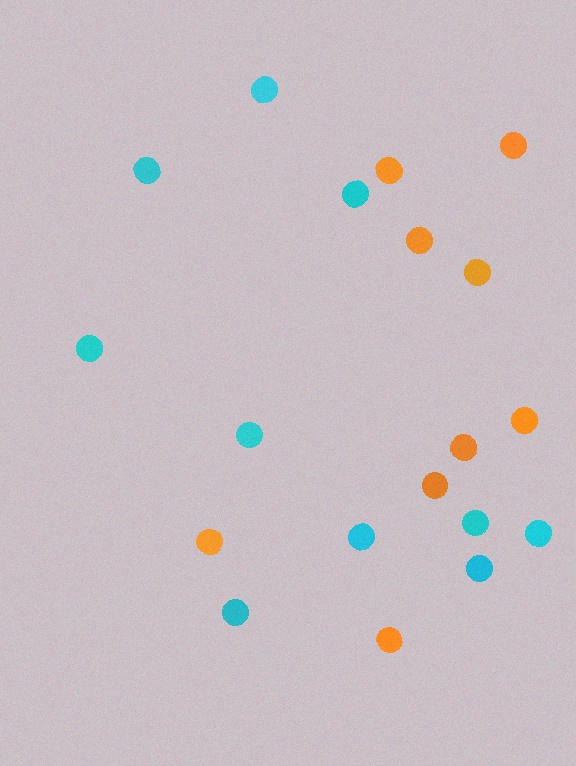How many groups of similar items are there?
There are 2 groups: one group of cyan circles (10) and one group of orange circles (9).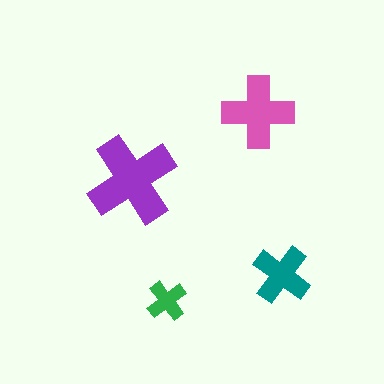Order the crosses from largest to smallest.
the purple one, the pink one, the teal one, the green one.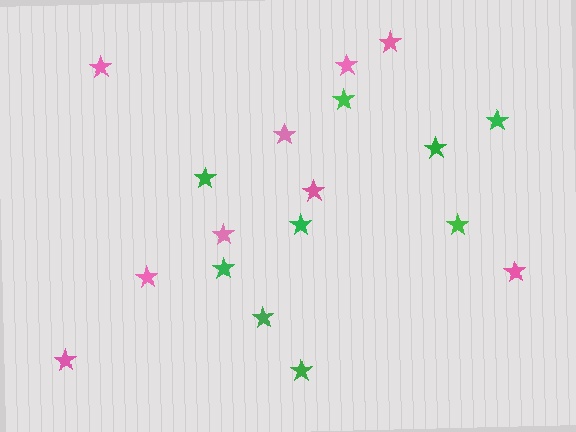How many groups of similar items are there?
There are 2 groups: one group of pink stars (9) and one group of green stars (9).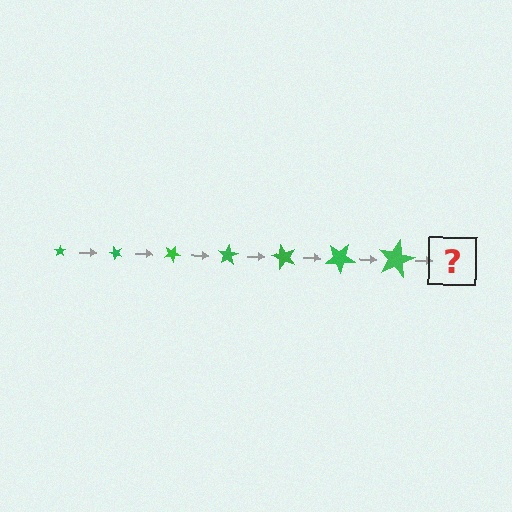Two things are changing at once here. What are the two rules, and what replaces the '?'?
The two rules are that the star grows larger each step and it rotates 50 degrees each step. The '?' should be a star, larger than the previous one and rotated 350 degrees from the start.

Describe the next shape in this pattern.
It should be a star, larger than the previous one and rotated 350 degrees from the start.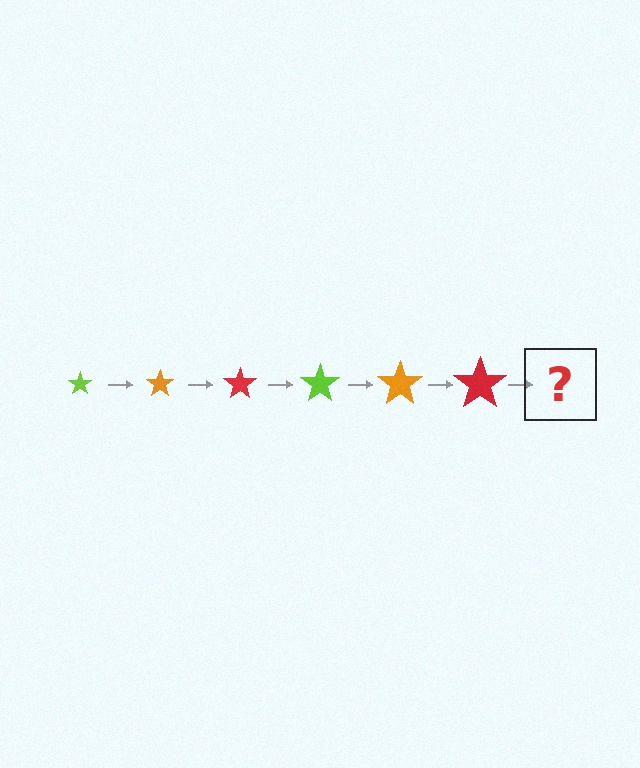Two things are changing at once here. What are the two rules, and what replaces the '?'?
The two rules are that the star grows larger each step and the color cycles through lime, orange, and red. The '?' should be a lime star, larger than the previous one.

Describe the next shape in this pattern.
It should be a lime star, larger than the previous one.